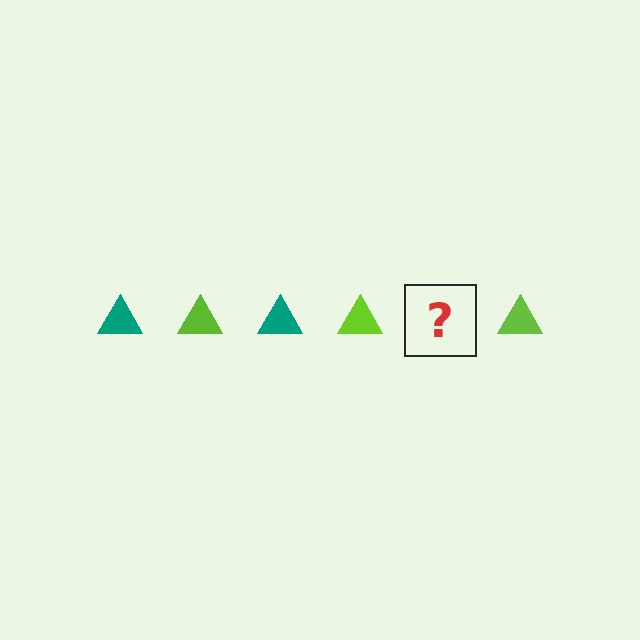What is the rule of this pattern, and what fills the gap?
The rule is that the pattern cycles through teal, lime triangles. The gap should be filled with a teal triangle.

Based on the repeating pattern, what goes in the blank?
The blank should be a teal triangle.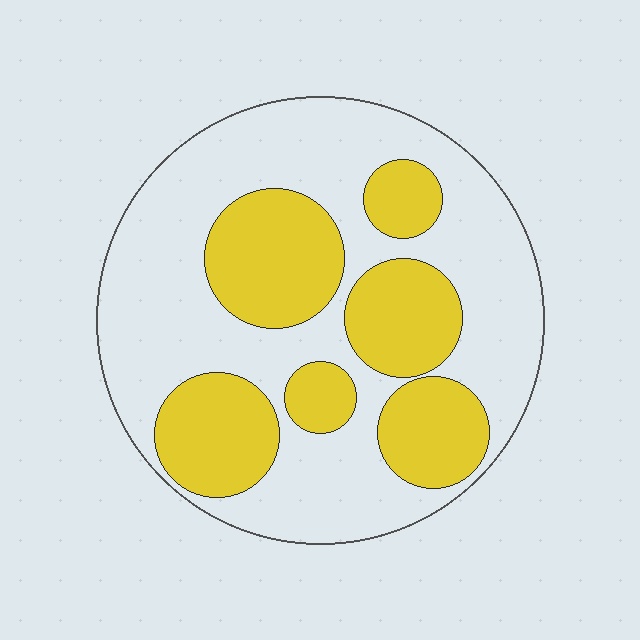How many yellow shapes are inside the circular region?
6.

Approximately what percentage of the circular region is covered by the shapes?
Approximately 35%.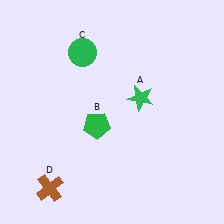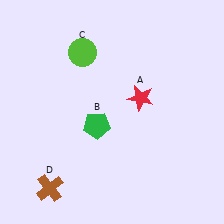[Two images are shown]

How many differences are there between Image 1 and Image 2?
There are 2 differences between the two images.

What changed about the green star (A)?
In Image 1, A is green. In Image 2, it changed to red.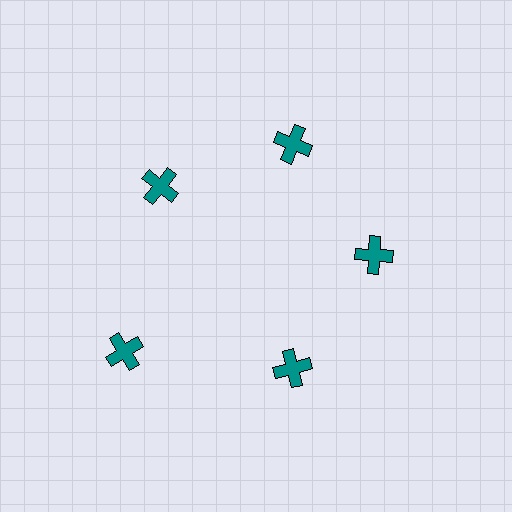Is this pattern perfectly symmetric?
No. The 5 teal crosses are arranged in a ring, but one element near the 8 o'clock position is pushed outward from the center, breaking the 5-fold rotational symmetry.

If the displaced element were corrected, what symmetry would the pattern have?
It would have 5-fold rotational symmetry — the pattern would map onto itself every 72 degrees.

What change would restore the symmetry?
The symmetry would be restored by moving it inward, back onto the ring so that all 5 crosses sit at equal angles and equal distance from the center.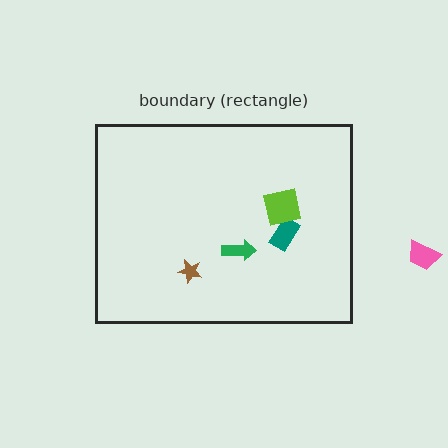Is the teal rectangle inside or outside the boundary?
Inside.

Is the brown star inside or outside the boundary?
Inside.